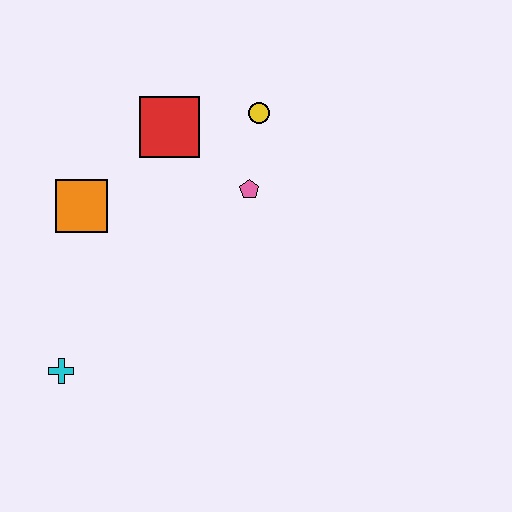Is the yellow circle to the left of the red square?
No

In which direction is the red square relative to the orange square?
The red square is to the right of the orange square.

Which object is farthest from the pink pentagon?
The cyan cross is farthest from the pink pentagon.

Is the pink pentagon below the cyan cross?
No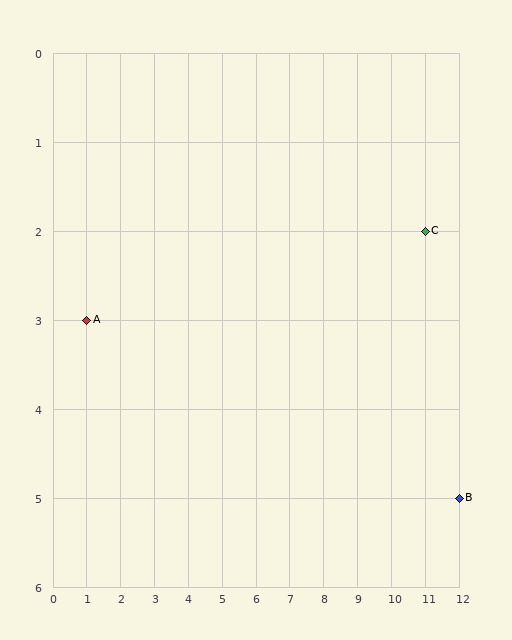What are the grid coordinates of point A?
Point A is at grid coordinates (1, 3).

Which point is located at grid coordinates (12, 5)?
Point B is at (12, 5).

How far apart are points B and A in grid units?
Points B and A are 11 columns and 2 rows apart (about 11.2 grid units diagonally).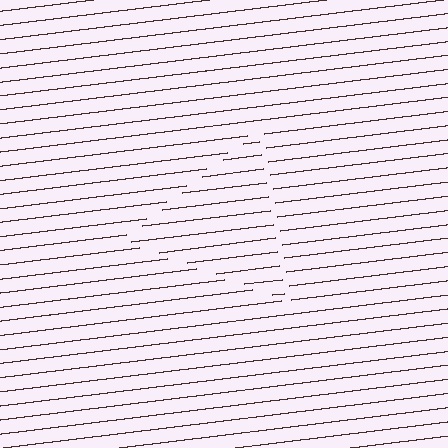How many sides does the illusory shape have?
3 sides — the line-ends trace a triangle.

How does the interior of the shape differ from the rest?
The interior of the shape contains the same grating, shifted by half a period — the contour is defined by the phase discontinuity where line-ends from the inner and outer gratings abut.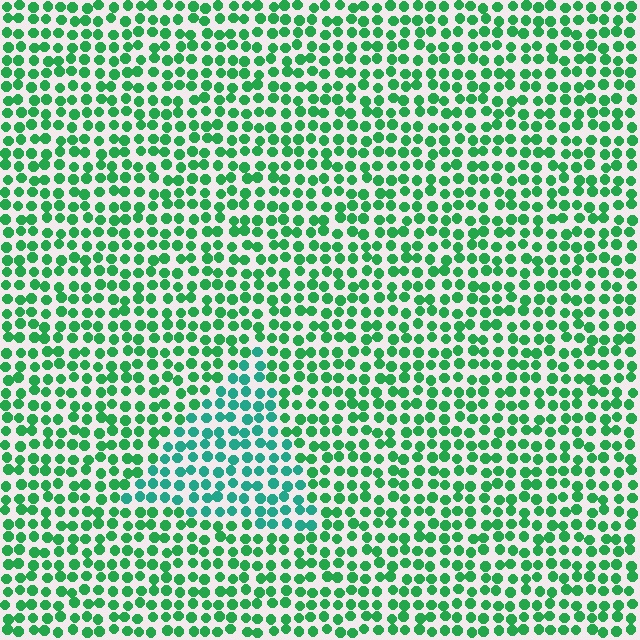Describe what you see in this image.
The image is filled with small green elements in a uniform arrangement. A triangle-shaped region is visible where the elements are tinted to a slightly different hue, forming a subtle color boundary.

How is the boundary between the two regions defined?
The boundary is defined purely by a slight shift in hue (about 29 degrees). Spacing, size, and orientation are identical on both sides.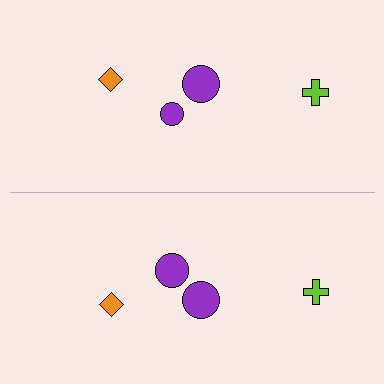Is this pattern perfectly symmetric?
No, the pattern is not perfectly symmetric. The purple circle on the bottom side has a different size than its mirror counterpart.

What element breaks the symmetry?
The purple circle on the bottom side has a different size than its mirror counterpart.